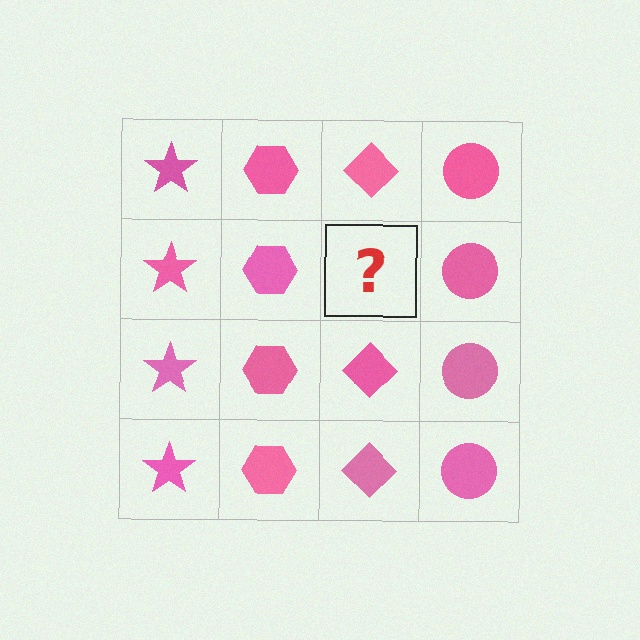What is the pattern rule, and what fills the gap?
The rule is that each column has a consistent shape. The gap should be filled with a pink diamond.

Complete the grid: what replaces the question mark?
The question mark should be replaced with a pink diamond.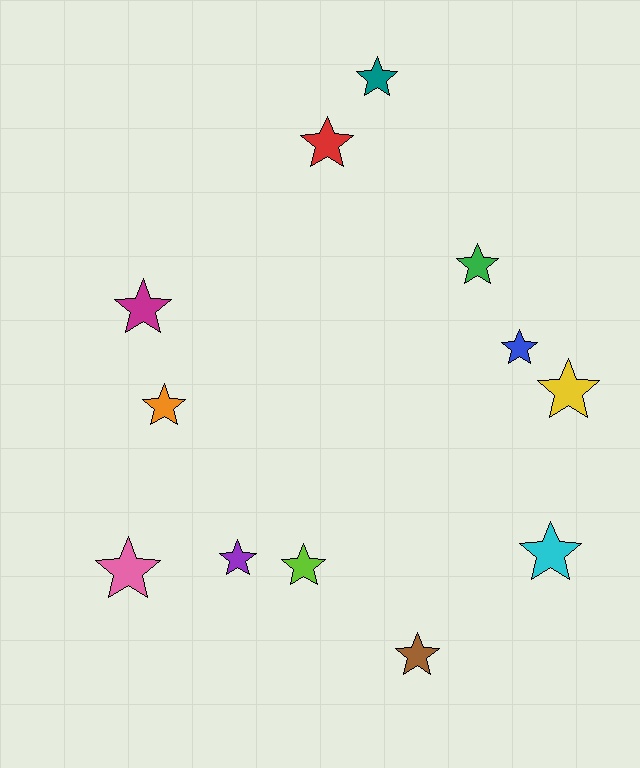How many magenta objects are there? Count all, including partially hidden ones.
There is 1 magenta object.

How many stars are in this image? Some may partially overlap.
There are 12 stars.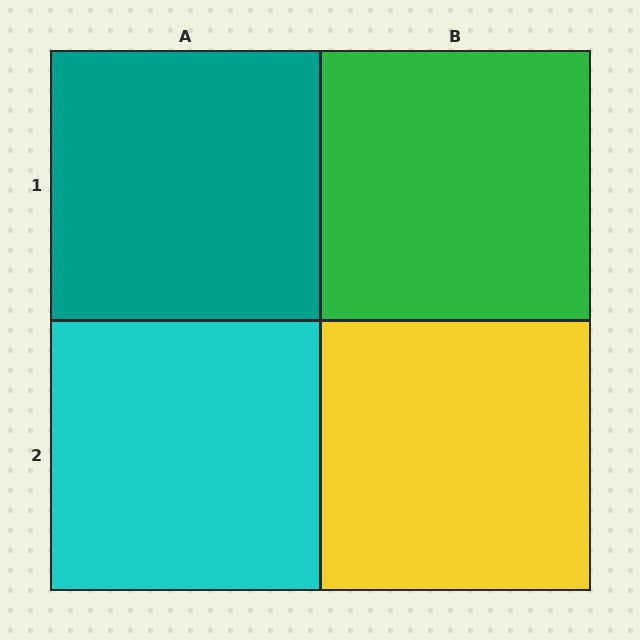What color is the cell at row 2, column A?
Cyan.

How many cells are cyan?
1 cell is cyan.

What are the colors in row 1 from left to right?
Teal, green.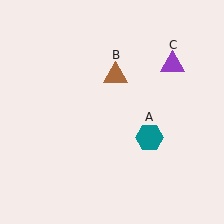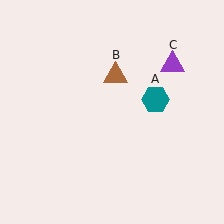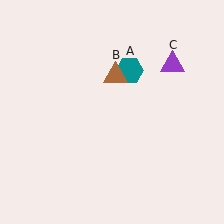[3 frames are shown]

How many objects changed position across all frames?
1 object changed position: teal hexagon (object A).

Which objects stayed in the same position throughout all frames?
Brown triangle (object B) and purple triangle (object C) remained stationary.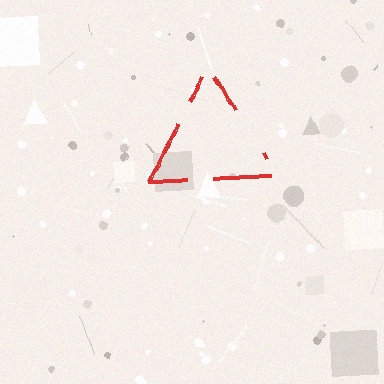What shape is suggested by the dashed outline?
The dashed outline suggests a triangle.